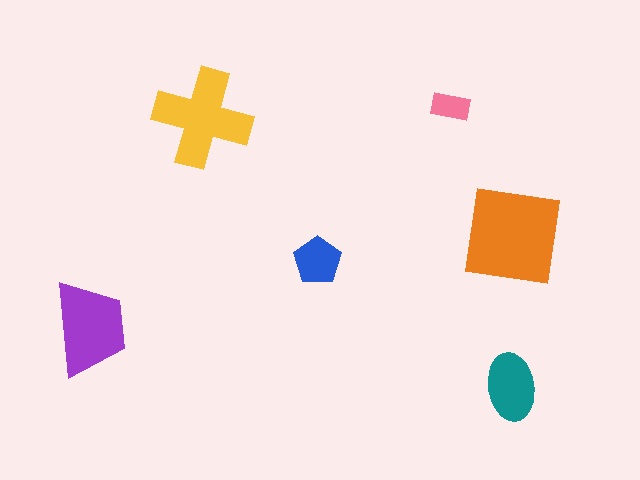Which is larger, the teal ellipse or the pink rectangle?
The teal ellipse.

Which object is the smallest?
The pink rectangle.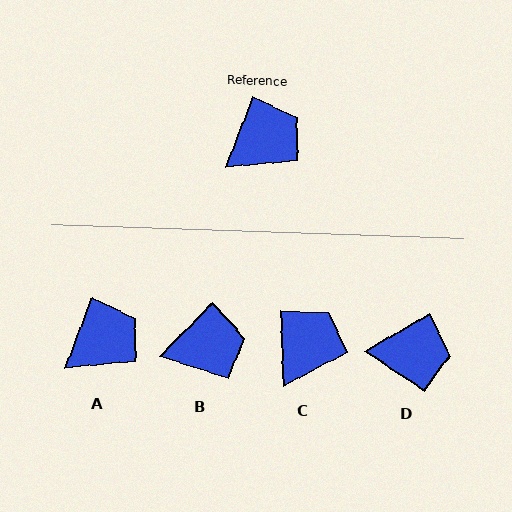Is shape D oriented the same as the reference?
No, it is off by about 38 degrees.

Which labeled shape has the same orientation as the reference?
A.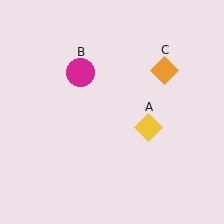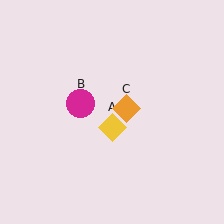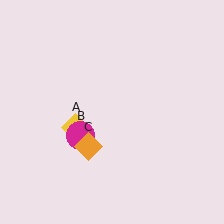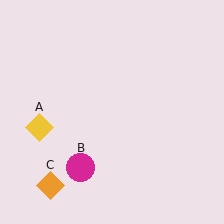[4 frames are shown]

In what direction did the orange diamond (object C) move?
The orange diamond (object C) moved down and to the left.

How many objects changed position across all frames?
3 objects changed position: yellow diamond (object A), magenta circle (object B), orange diamond (object C).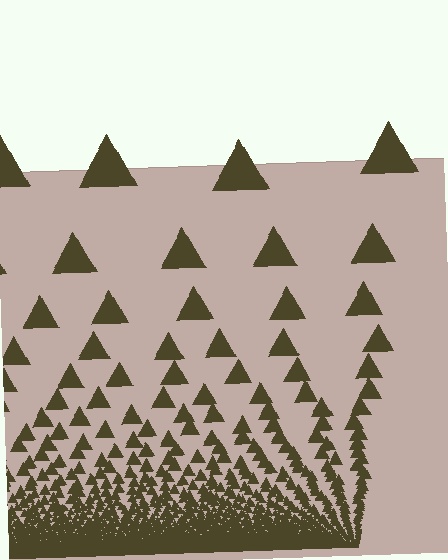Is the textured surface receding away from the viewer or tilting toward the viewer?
The surface appears to tilt toward the viewer. Texture elements get larger and sparser toward the top.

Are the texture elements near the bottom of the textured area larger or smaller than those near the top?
Smaller. The gradient is inverted — elements near the bottom are smaller and denser.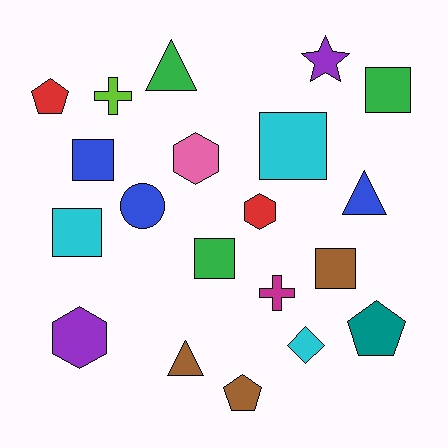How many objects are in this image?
There are 20 objects.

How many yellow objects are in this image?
There are no yellow objects.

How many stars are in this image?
There is 1 star.